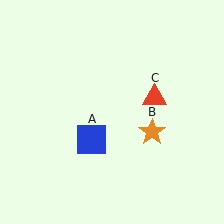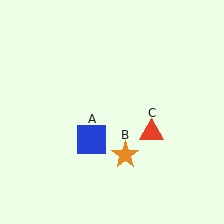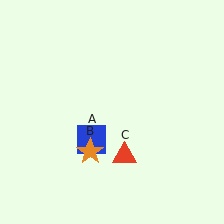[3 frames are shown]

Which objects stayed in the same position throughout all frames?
Blue square (object A) remained stationary.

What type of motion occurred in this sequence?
The orange star (object B), red triangle (object C) rotated clockwise around the center of the scene.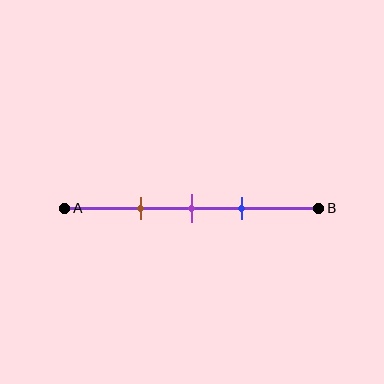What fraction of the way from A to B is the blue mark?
The blue mark is approximately 70% (0.7) of the way from A to B.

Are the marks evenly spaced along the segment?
Yes, the marks are approximately evenly spaced.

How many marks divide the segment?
There are 3 marks dividing the segment.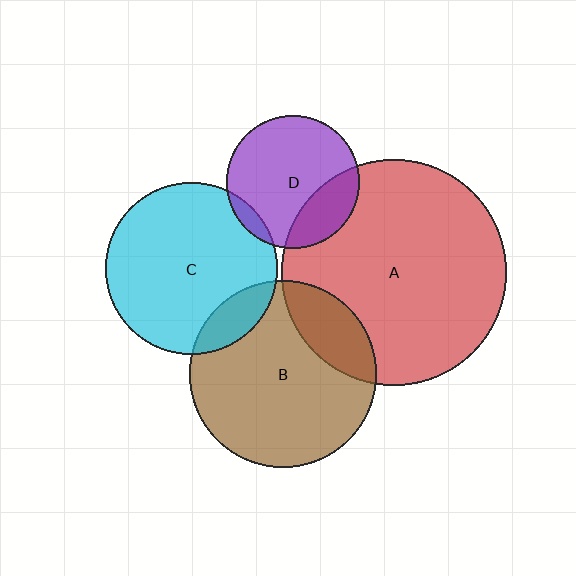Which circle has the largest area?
Circle A (red).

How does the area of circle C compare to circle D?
Approximately 1.7 times.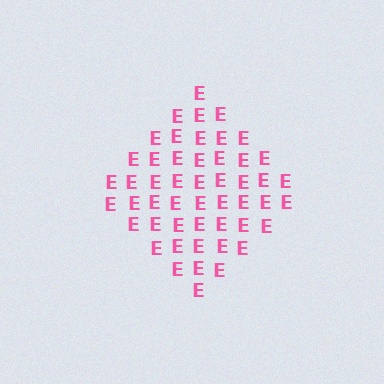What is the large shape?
The large shape is a diamond.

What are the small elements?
The small elements are letter E's.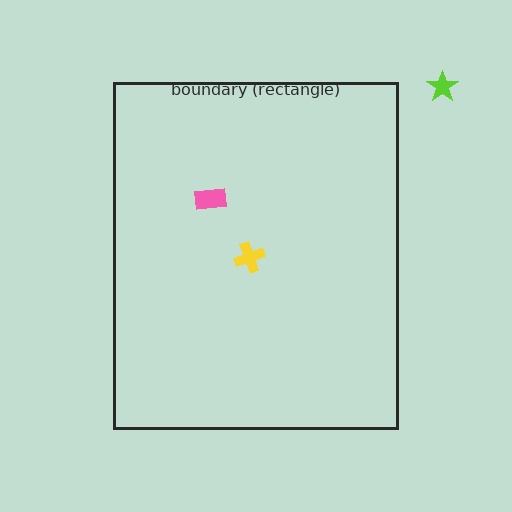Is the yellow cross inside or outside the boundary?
Inside.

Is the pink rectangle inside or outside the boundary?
Inside.